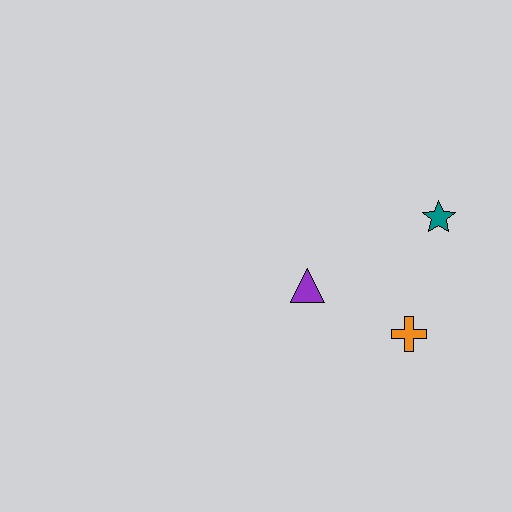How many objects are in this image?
There are 3 objects.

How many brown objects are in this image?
There are no brown objects.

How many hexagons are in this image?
There are no hexagons.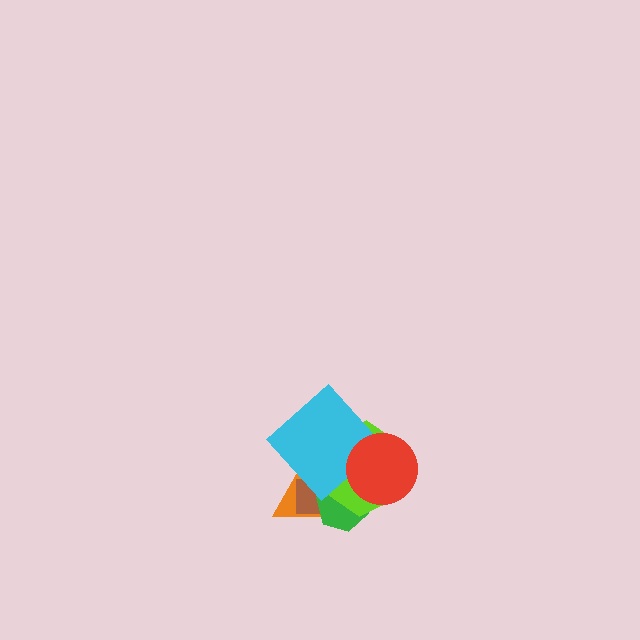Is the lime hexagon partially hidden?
Yes, it is partially covered by another shape.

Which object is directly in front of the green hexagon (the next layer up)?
The lime hexagon is directly in front of the green hexagon.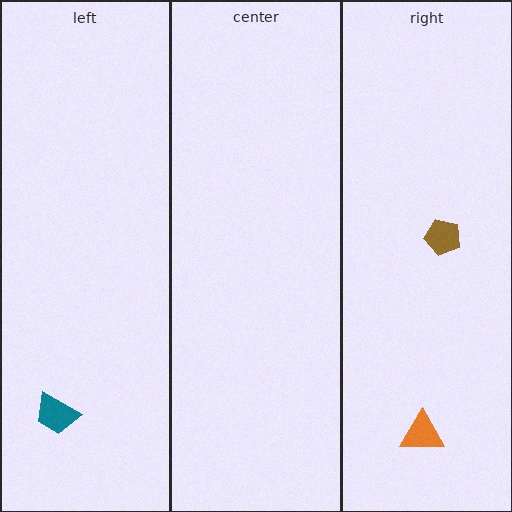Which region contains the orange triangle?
The right region.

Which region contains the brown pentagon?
The right region.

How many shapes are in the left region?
1.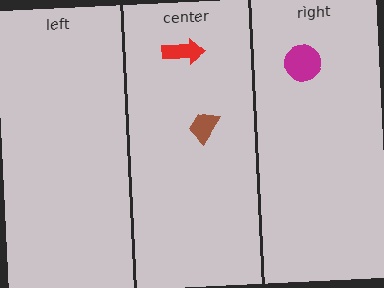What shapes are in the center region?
The red arrow, the brown trapezoid.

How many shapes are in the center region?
2.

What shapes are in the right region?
The magenta circle.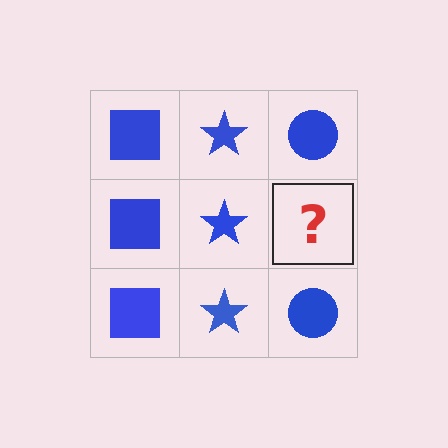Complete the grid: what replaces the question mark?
The question mark should be replaced with a blue circle.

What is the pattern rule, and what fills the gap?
The rule is that each column has a consistent shape. The gap should be filled with a blue circle.